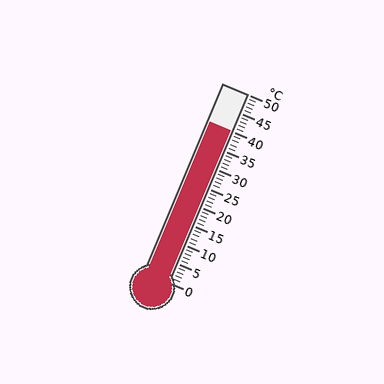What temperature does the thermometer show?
The thermometer shows approximately 40°C.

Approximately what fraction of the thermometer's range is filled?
The thermometer is filled to approximately 80% of its range.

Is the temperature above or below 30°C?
The temperature is above 30°C.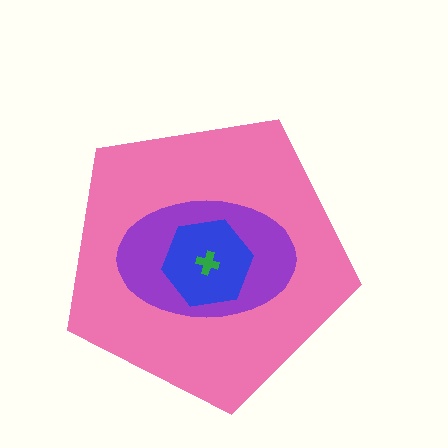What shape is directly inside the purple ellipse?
The blue hexagon.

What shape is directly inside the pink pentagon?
The purple ellipse.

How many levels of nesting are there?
4.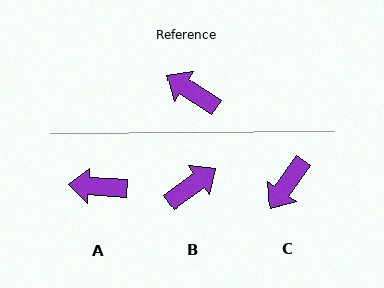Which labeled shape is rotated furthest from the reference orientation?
B, about 110 degrees away.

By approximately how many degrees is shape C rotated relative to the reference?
Approximately 89 degrees counter-clockwise.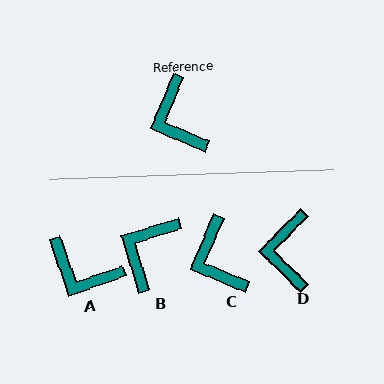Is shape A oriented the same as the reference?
No, it is off by about 42 degrees.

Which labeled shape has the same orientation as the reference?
C.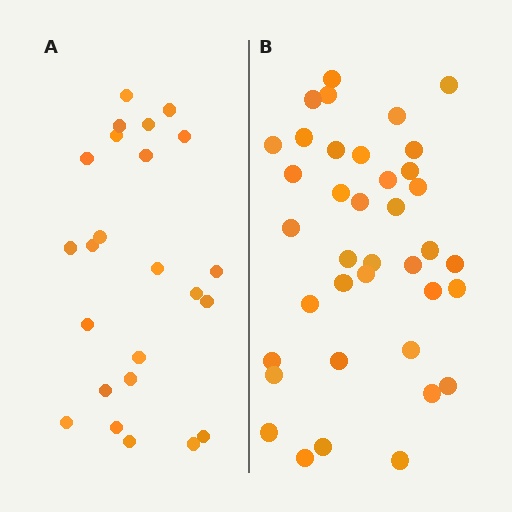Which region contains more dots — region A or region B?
Region B (the right region) has more dots.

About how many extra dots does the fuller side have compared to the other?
Region B has approximately 15 more dots than region A.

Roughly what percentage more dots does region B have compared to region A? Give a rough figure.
About 60% more.